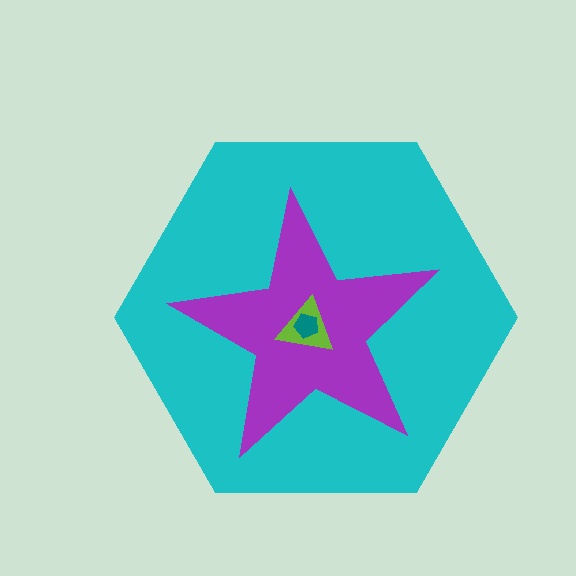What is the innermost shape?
The teal pentagon.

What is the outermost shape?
The cyan hexagon.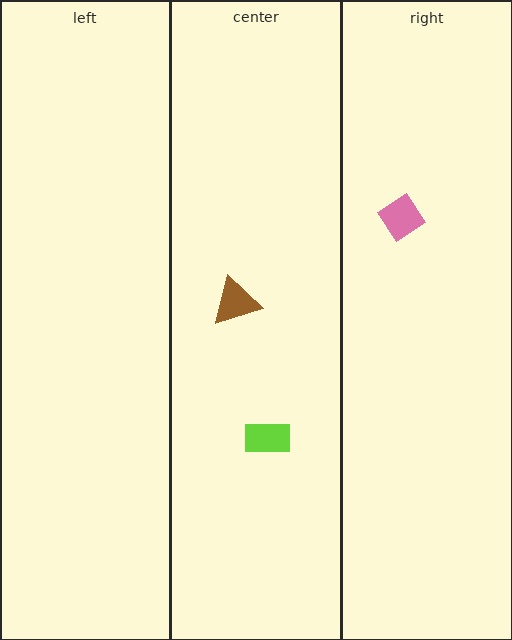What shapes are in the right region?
The pink diamond.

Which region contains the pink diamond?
The right region.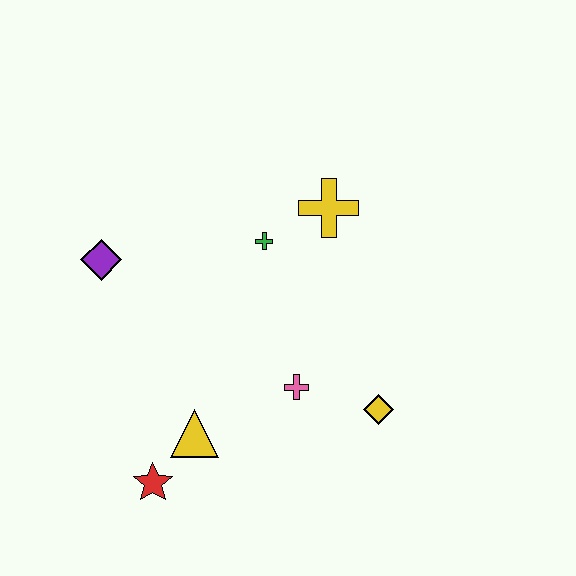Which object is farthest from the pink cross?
The purple diamond is farthest from the pink cross.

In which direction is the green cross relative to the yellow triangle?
The green cross is above the yellow triangle.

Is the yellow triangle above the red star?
Yes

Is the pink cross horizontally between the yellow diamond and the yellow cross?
No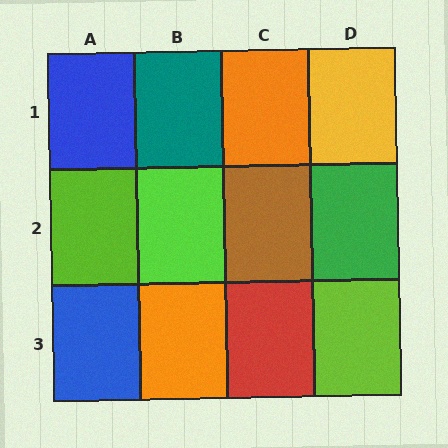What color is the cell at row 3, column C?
Red.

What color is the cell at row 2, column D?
Green.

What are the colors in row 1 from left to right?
Blue, teal, orange, yellow.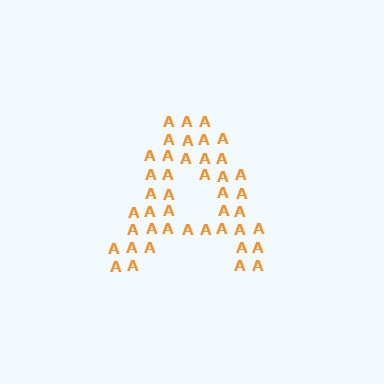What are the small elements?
The small elements are letter A's.